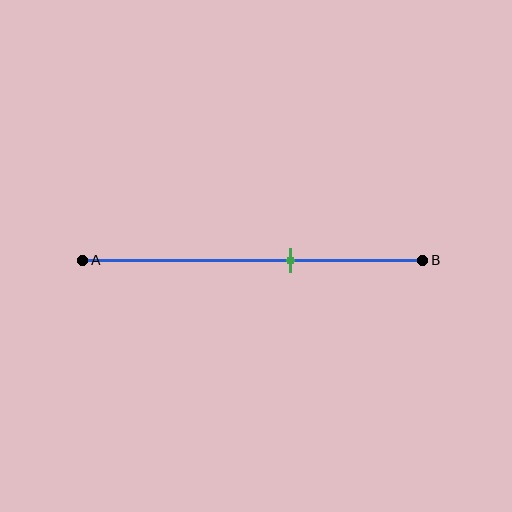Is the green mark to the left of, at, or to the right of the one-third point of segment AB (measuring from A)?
The green mark is to the right of the one-third point of segment AB.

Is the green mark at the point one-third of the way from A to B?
No, the mark is at about 60% from A, not at the 33% one-third point.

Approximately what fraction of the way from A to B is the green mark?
The green mark is approximately 60% of the way from A to B.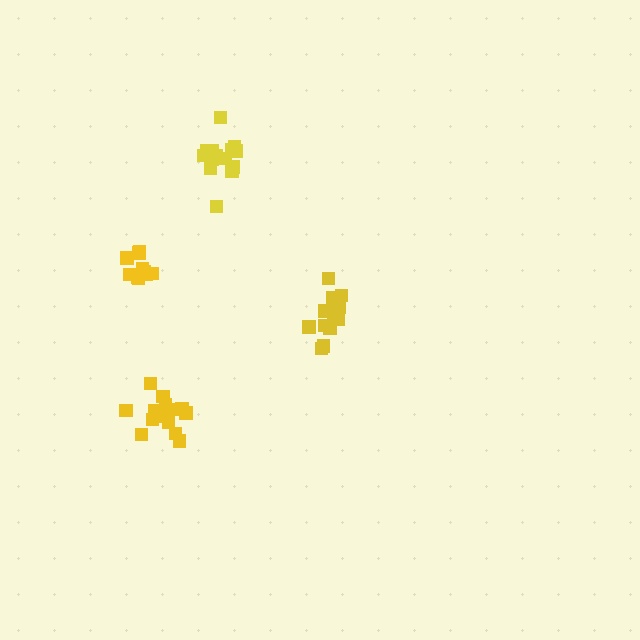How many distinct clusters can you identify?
There are 4 distinct clusters.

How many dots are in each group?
Group 1: 11 dots, Group 2: 15 dots, Group 3: 15 dots, Group 4: 15 dots (56 total).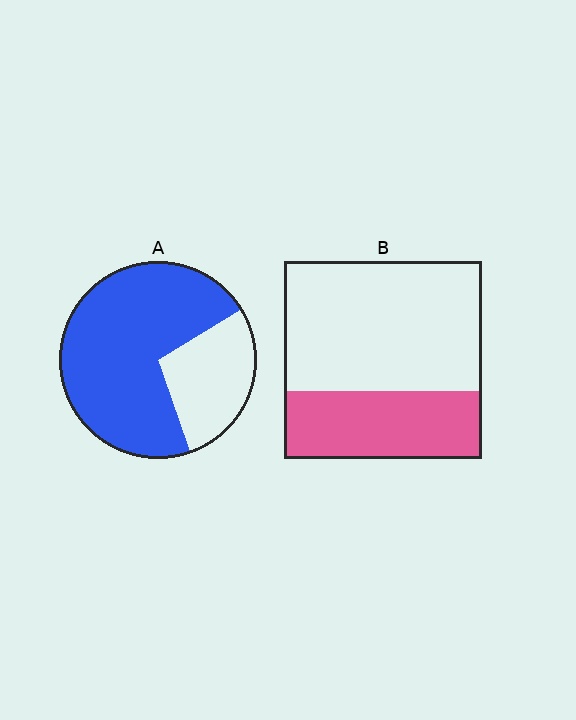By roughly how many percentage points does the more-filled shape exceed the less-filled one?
By roughly 35 percentage points (A over B).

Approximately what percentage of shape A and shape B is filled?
A is approximately 70% and B is approximately 35%.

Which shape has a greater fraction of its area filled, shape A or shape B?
Shape A.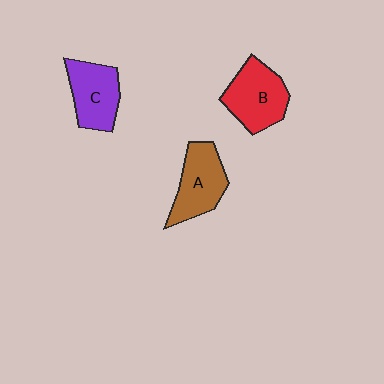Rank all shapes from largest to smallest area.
From largest to smallest: B (red), A (brown), C (purple).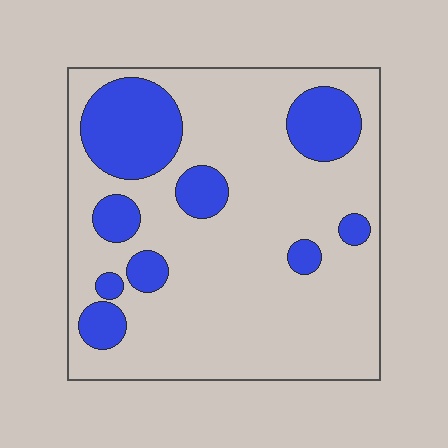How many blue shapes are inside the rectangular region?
9.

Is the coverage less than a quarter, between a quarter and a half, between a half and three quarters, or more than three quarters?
Less than a quarter.